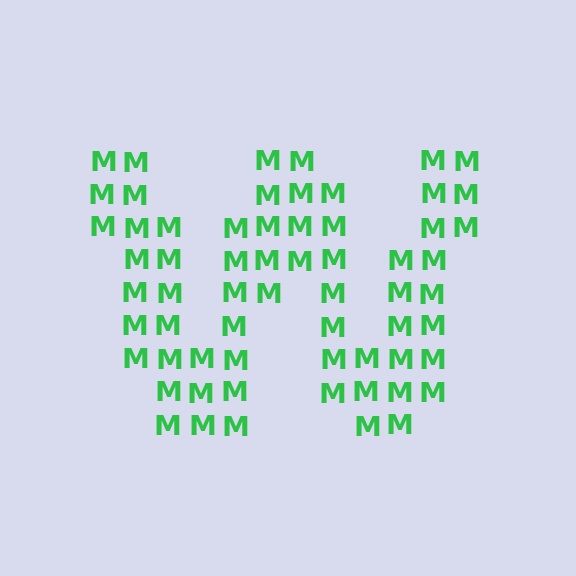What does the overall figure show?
The overall figure shows the letter W.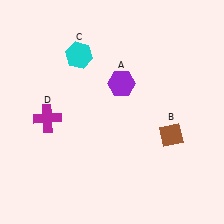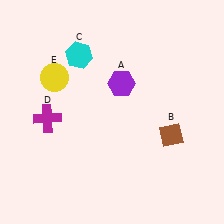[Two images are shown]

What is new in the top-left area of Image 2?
A yellow circle (E) was added in the top-left area of Image 2.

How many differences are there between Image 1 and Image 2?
There is 1 difference between the two images.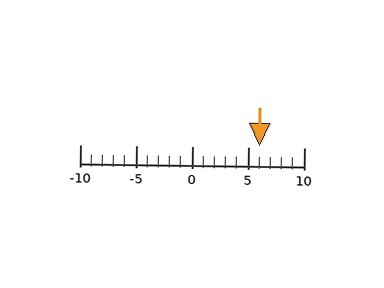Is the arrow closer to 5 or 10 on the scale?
The arrow is closer to 5.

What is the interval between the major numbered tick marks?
The major tick marks are spaced 5 units apart.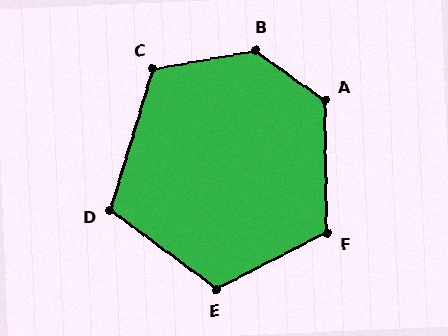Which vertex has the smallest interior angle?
D, at approximately 110 degrees.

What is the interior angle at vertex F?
Approximately 116 degrees (obtuse).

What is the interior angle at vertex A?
Approximately 126 degrees (obtuse).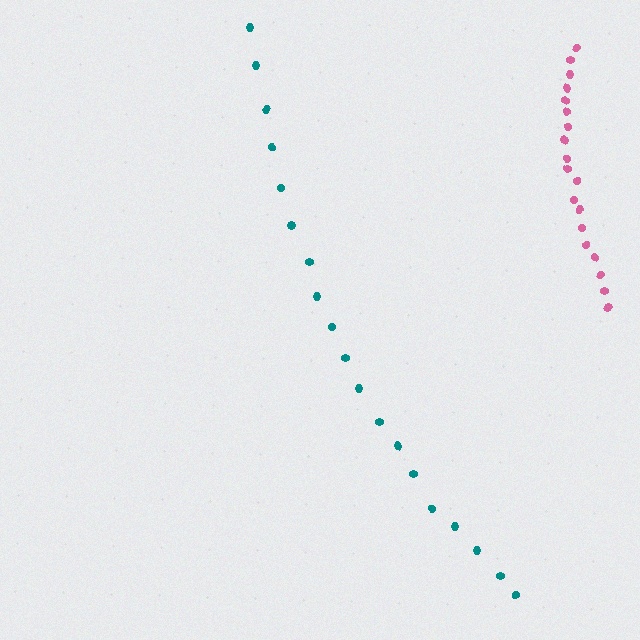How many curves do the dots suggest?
There are 2 distinct paths.